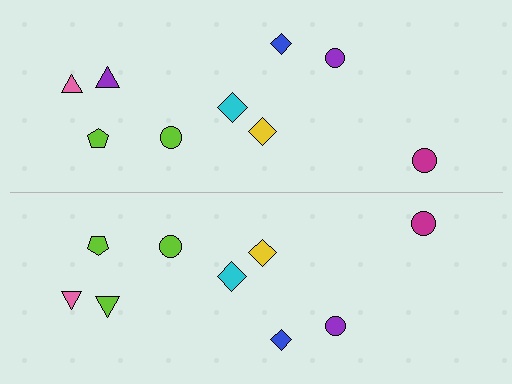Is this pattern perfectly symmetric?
No, the pattern is not perfectly symmetric. The lime triangle on the bottom side breaks the symmetry — its mirror counterpart is purple.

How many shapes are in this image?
There are 18 shapes in this image.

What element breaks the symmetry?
The lime triangle on the bottom side breaks the symmetry — its mirror counterpart is purple.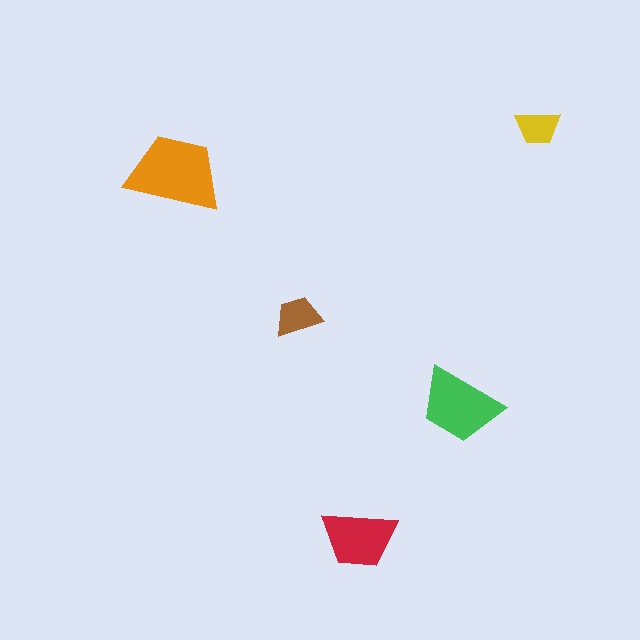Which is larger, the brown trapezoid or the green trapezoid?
The green one.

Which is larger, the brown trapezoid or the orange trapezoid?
The orange one.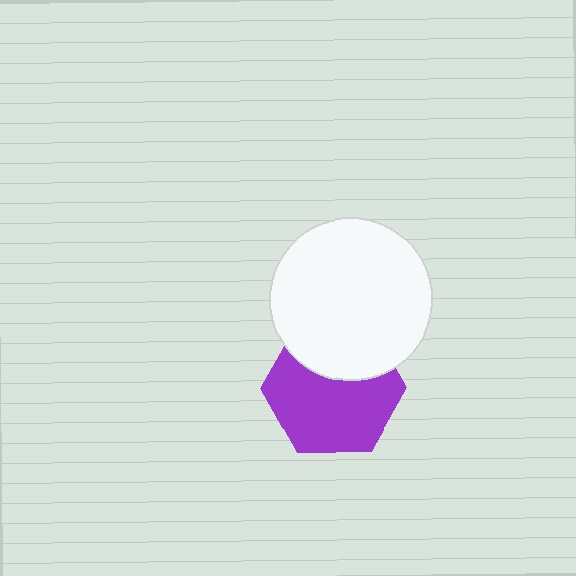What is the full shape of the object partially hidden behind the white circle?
The partially hidden object is a purple hexagon.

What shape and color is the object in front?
The object in front is a white circle.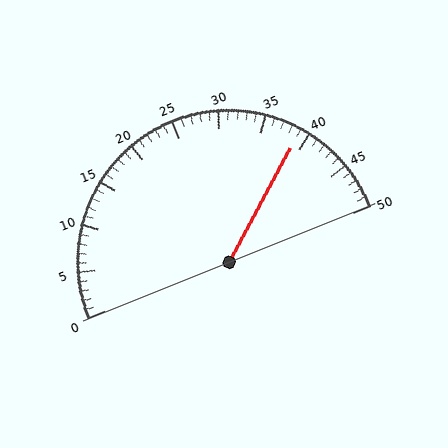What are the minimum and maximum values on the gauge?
The gauge ranges from 0 to 50.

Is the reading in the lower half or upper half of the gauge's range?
The reading is in the upper half of the range (0 to 50).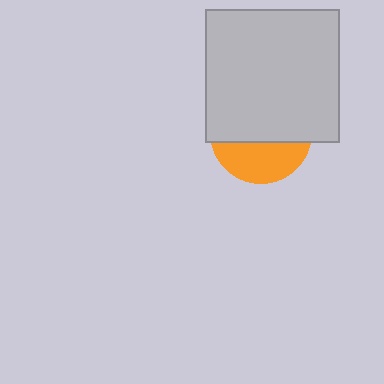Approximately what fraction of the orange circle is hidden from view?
Roughly 64% of the orange circle is hidden behind the light gray square.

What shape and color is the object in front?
The object in front is a light gray square.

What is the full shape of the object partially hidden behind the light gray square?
The partially hidden object is an orange circle.